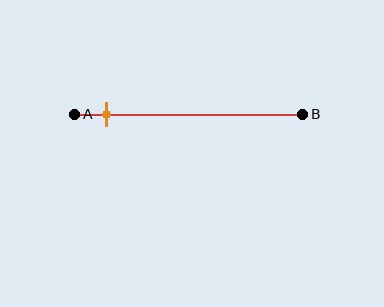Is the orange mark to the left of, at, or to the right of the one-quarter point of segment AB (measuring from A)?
The orange mark is to the left of the one-quarter point of segment AB.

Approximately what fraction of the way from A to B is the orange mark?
The orange mark is approximately 15% of the way from A to B.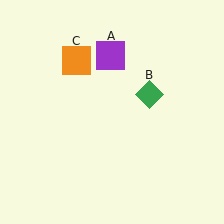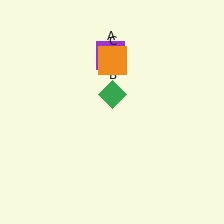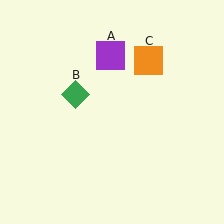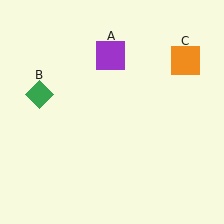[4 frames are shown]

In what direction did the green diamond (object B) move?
The green diamond (object B) moved left.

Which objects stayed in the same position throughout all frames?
Purple square (object A) remained stationary.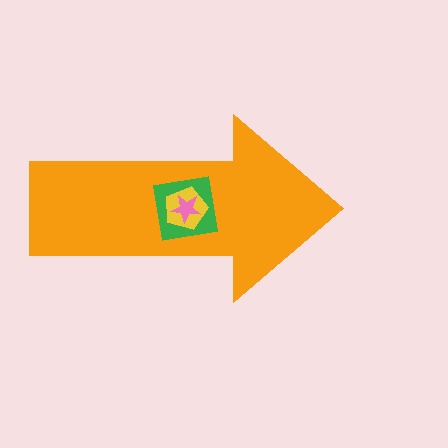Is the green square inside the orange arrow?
Yes.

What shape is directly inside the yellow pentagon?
The pink star.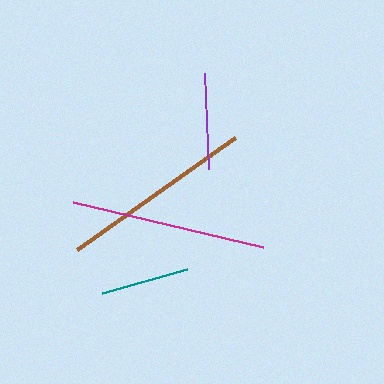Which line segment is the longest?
The magenta line is the longest at approximately 195 pixels.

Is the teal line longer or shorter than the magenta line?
The magenta line is longer than the teal line.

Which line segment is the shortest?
The teal line is the shortest at approximately 88 pixels.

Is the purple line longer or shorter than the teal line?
The purple line is longer than the teal line.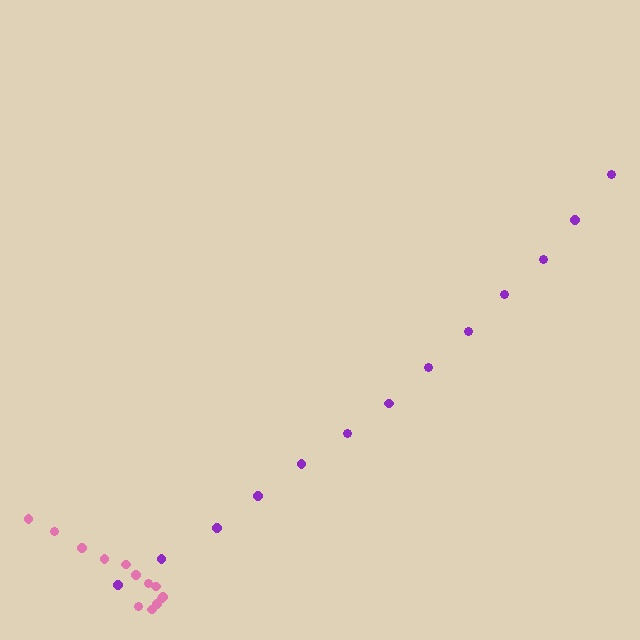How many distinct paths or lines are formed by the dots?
There are 2 distinct paths.